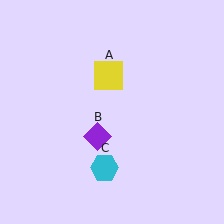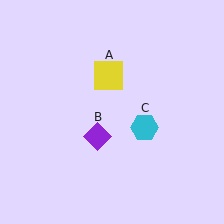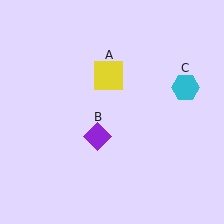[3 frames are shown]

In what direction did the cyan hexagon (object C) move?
The cyan hexagon (object C) moved up and to the right.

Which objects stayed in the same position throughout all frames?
Yellow square (object A) and purple diamond (object B) remained stationary.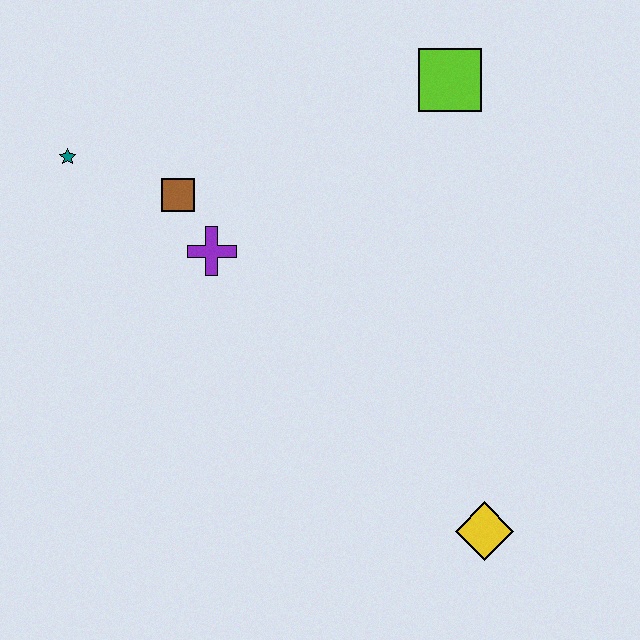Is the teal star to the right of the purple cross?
No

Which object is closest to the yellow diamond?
The purple cross is closest to the yellow diamond.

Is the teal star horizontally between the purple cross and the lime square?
No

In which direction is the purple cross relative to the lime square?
The purple cross is to the left of the lime square.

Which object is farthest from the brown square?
The yellow diamond is farthest from the brown square.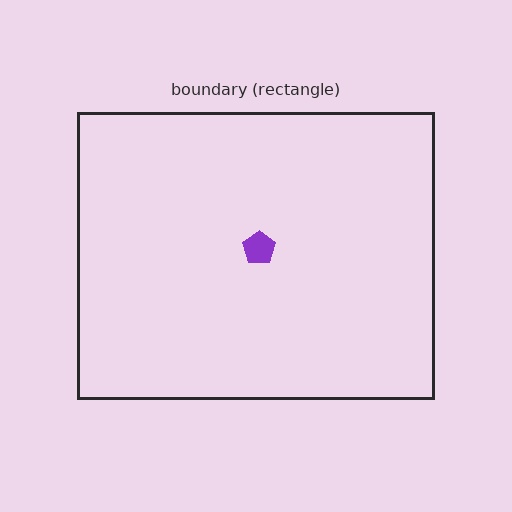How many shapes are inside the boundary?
1 inside, 0 outside.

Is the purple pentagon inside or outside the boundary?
Inside.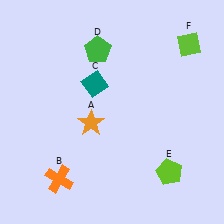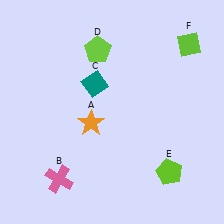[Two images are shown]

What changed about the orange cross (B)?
In Image 1, B is orange. In Image 2, it changed to pink.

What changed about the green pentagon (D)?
In Image 1, D is green. In Image 2, it changed to lime.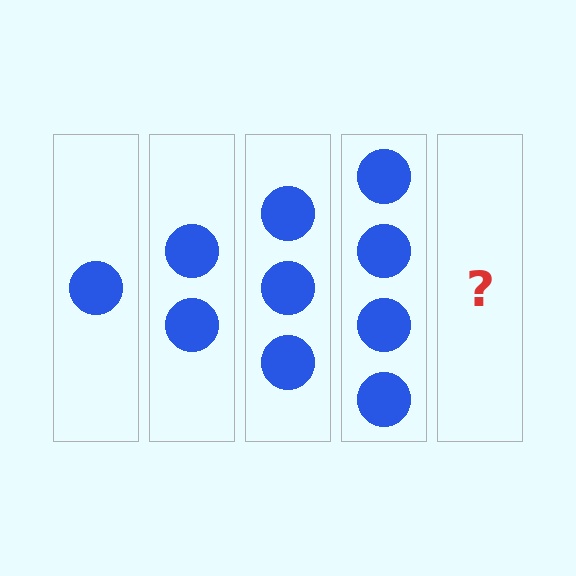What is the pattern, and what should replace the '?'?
The pattern is that each step adds one more circle. The '?' should be 5 circles.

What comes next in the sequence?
The next element should be 5 circles.